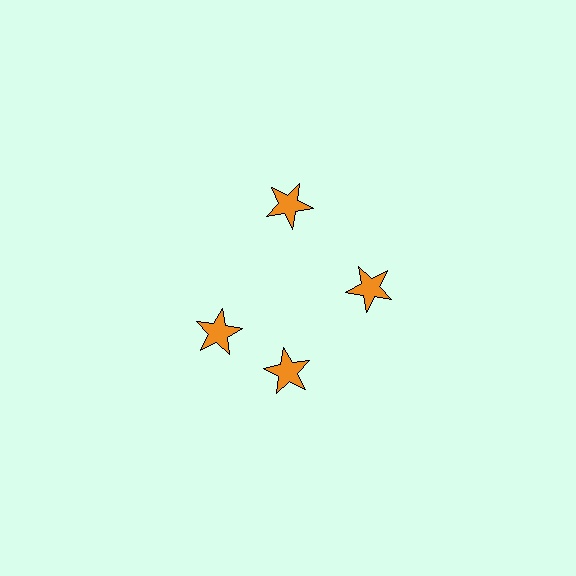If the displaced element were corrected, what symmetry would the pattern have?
It would have 4-fold rotational symmetry — the pattern would map onto itself every 90 degrees.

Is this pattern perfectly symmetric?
No. The 4 orange stars are arranged in a ring, but one element near the 9 o'clock position is rotated out of alignment along the ring, breaking the 4-fold rotational symmetry.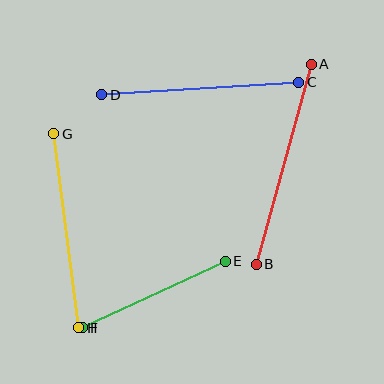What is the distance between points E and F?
The distance is approximately 158 pixels.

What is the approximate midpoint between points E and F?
The midpoint is at approximately (154, 294) pixels.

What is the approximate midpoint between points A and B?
The midpoint is at approximately (284, 164) pixels.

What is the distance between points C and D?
The distance is approximately 197 pixels.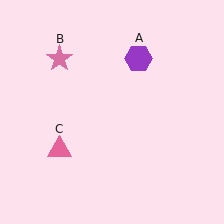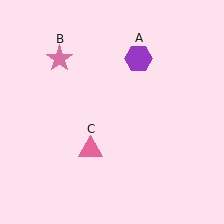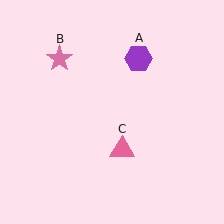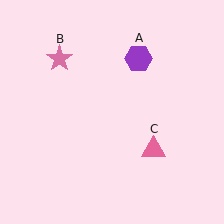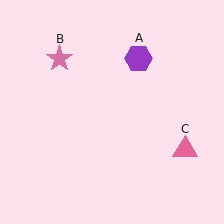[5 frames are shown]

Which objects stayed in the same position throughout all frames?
Purple hexagon (object A) and pink star (object B) remained stationary.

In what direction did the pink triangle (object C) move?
The pink triangle (object C) moved right.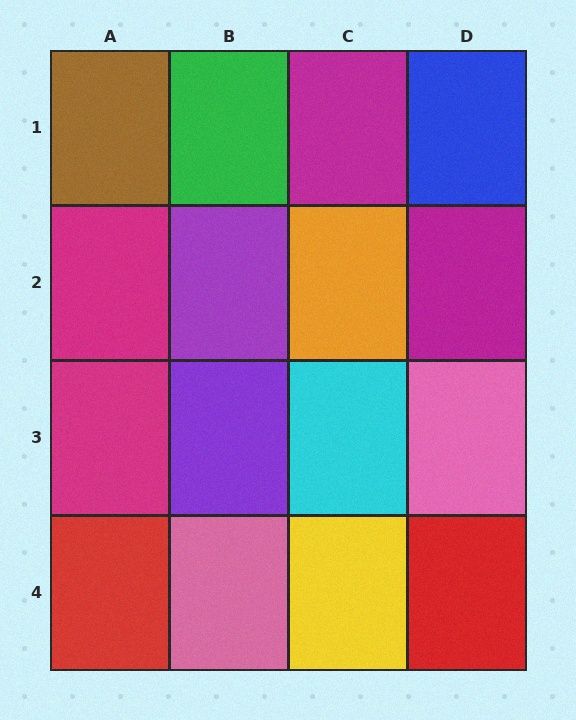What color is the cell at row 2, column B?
Purple.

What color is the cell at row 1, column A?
Brown.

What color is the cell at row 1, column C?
Magenta.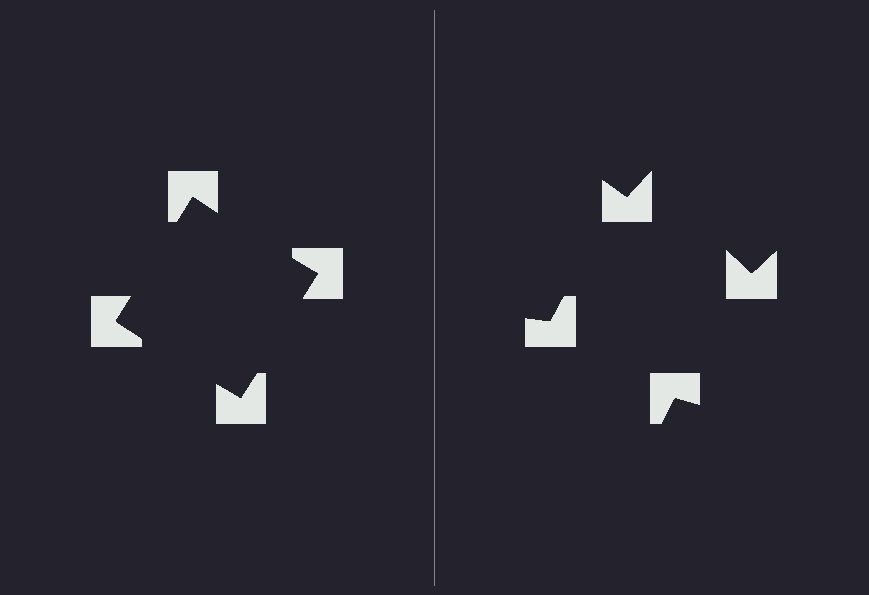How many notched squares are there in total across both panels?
8 — 4 on each side.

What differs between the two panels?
The notched squares are positioned identically on both sides; only the wedge orientations differ. On the left they align to a square; on the right they are misaligned.